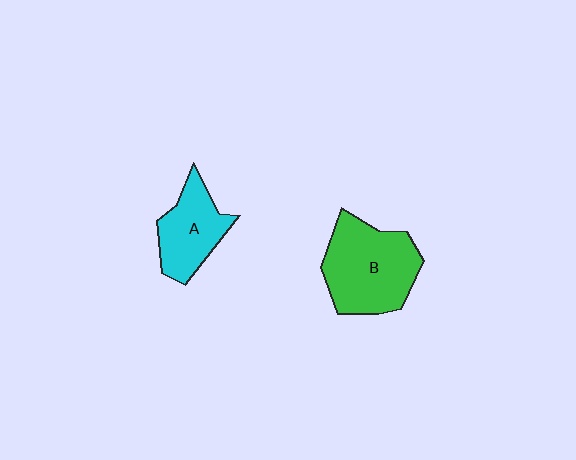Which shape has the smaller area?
Shape A (cyan).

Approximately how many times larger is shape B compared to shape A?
Approximately 1.5 times.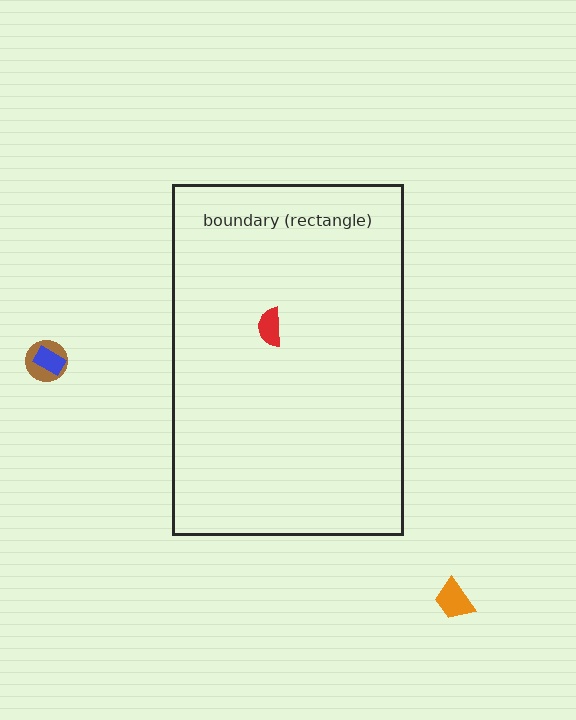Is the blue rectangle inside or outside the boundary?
Outside.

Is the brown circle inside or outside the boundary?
Outside.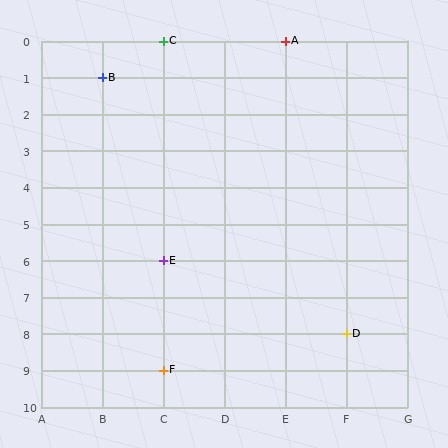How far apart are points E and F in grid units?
Points E and F are 3 rows apart.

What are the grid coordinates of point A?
Point A is at grid coordinates (E, 0).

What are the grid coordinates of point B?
Point B is at grid coordinates (B, 1).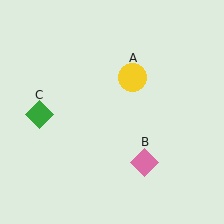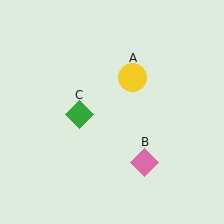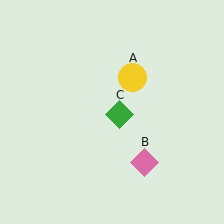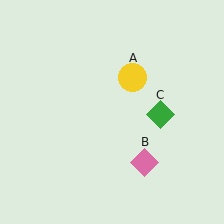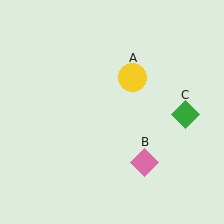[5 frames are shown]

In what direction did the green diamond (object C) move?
The green diamond (object C) moved right.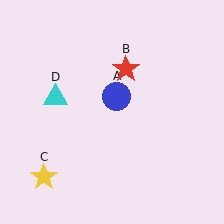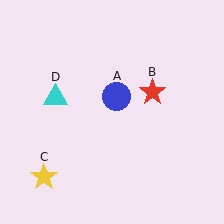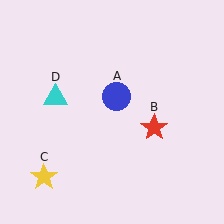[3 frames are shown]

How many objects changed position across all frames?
1 object changed position: red star (object B).